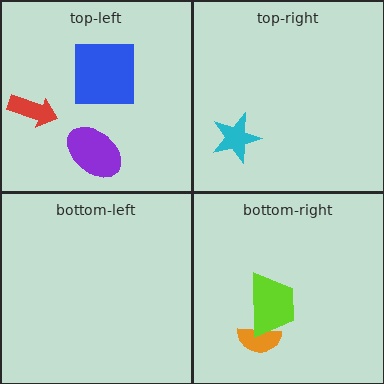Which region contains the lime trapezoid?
The bottom-right region.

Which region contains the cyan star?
The top-right region.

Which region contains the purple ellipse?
The top-left region.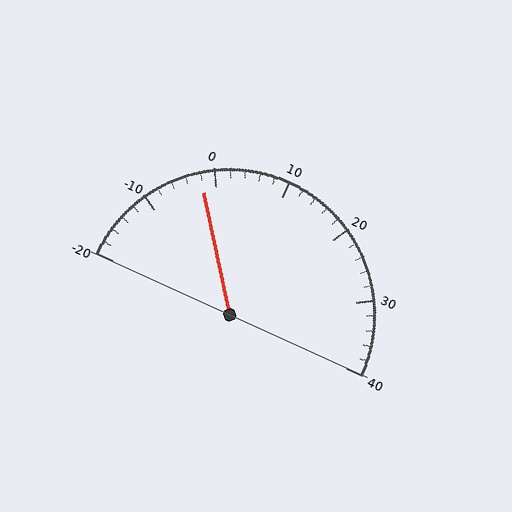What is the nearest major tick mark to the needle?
The nearest major tick mark is 0.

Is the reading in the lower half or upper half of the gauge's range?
The reading is in the lower half of the range (-20 to 40).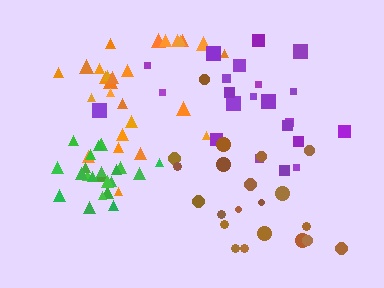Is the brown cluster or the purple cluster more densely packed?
Purple.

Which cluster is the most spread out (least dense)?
Brown.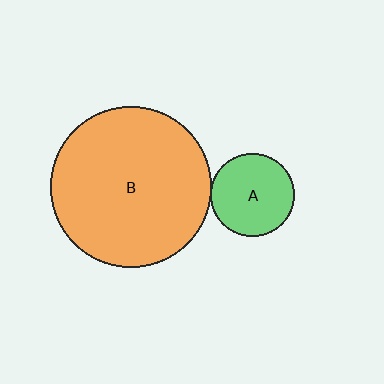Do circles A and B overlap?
Yes.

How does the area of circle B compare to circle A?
Approximately 3.7 times.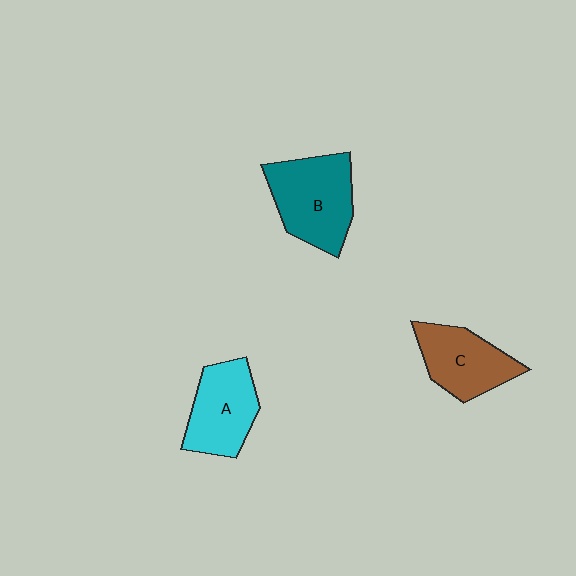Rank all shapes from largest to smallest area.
From largest to smallest: B (teal), A (cyan), C (brown).